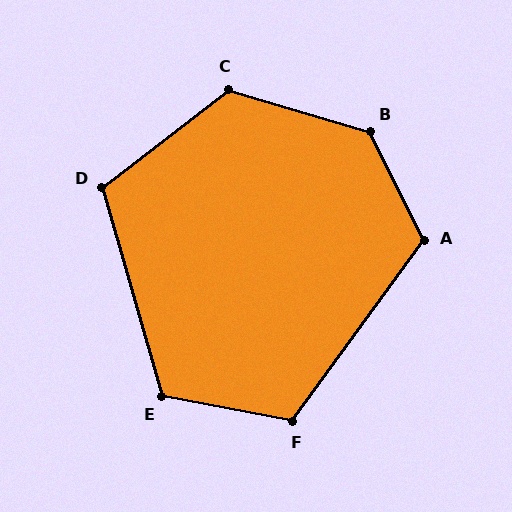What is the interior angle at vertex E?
Approximately 117 degrees (obtuse).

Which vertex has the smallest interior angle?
D, at approximately 112 degrees.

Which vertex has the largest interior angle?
B, at approximately 133 degrees.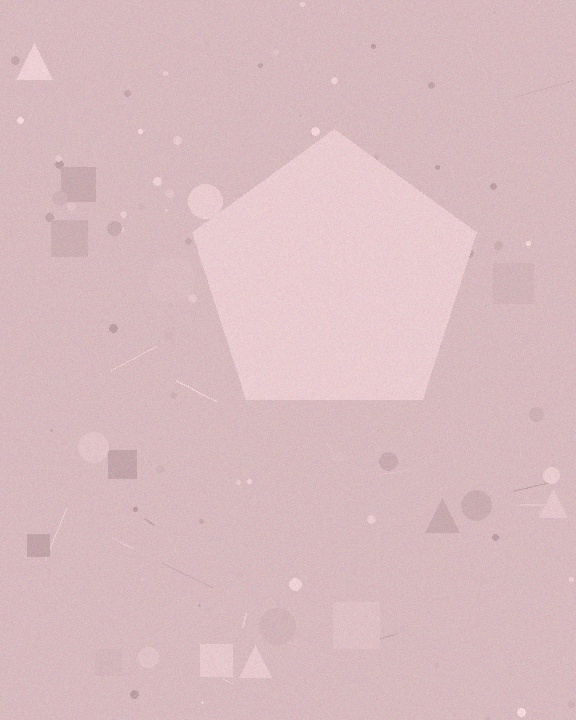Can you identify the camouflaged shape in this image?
The camouflaged shape is a pentagon.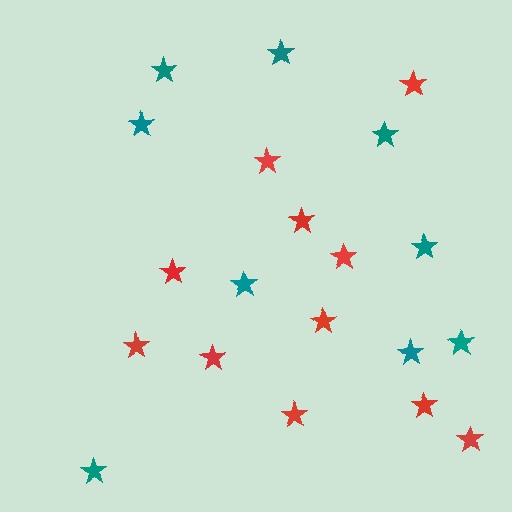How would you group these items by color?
There are 2 groups: one group of teal stars (9) and one group of red stars (11).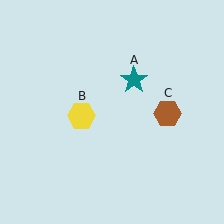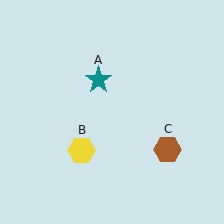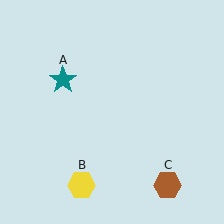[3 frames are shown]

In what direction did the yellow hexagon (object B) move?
The yellow hexagon (object B) moved down.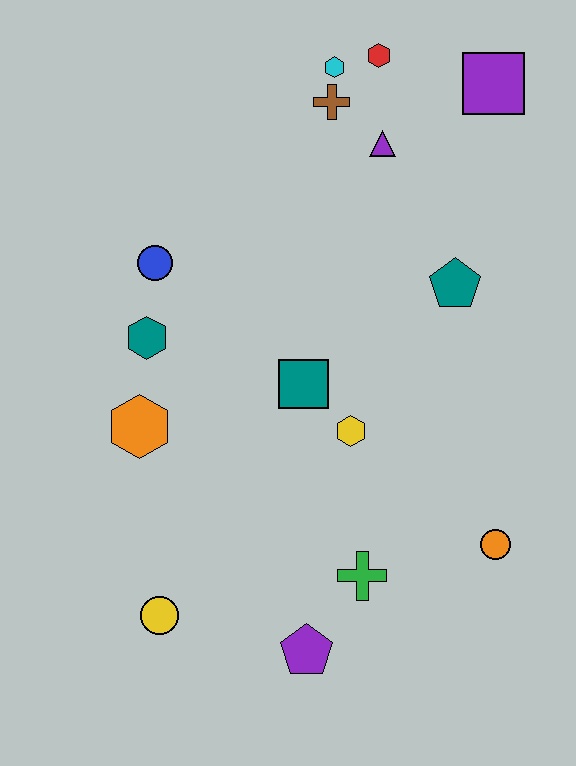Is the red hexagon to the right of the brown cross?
Yes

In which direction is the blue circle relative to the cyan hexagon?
The blue circle is below the cyan hexagon.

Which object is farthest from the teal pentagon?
The yellow circle is farthest from the teal pentagon.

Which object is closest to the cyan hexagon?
The brown cross is closest to the cyan hexagon.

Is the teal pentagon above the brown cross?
No